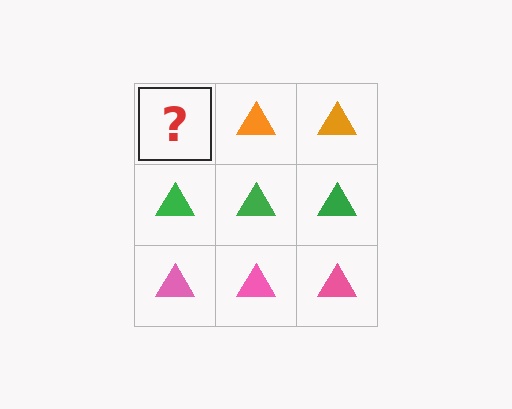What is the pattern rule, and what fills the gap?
The rule is that each row has a consistent color. The gap should be filled with an orange triangle.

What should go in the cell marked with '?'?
The missing cell should contain an orange triangle.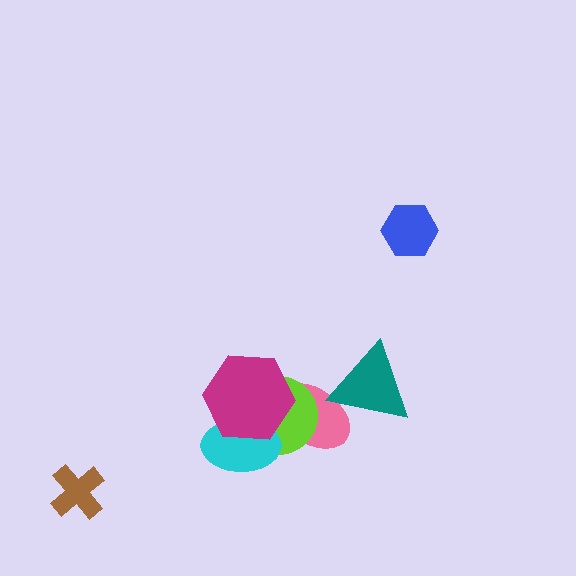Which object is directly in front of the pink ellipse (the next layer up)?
The lime circle is directly in front of the pink ellipse.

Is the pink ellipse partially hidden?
Yes, it is partially covered by another shape.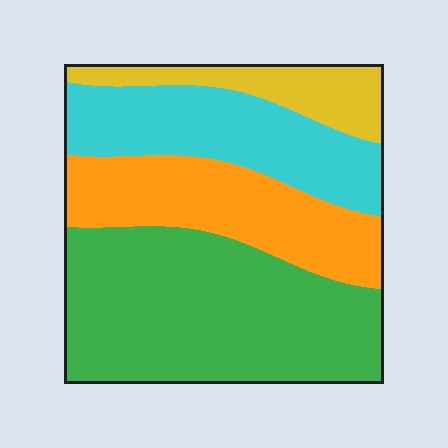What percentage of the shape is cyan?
Cyan takes up about one quarter (1/4) of the shape.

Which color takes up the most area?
Green, at roughly 45%.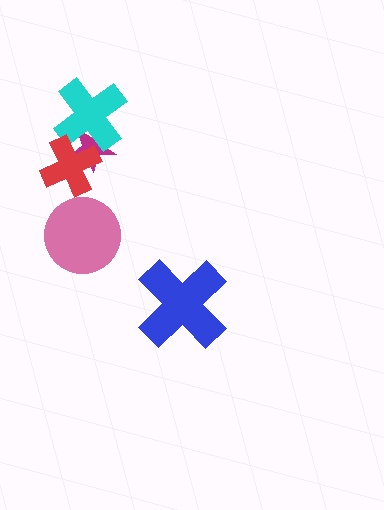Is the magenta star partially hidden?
Yes, it is partially covered by another shape.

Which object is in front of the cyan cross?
The red cross is in front of the cyan cross.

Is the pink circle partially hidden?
No, no other shape covers it.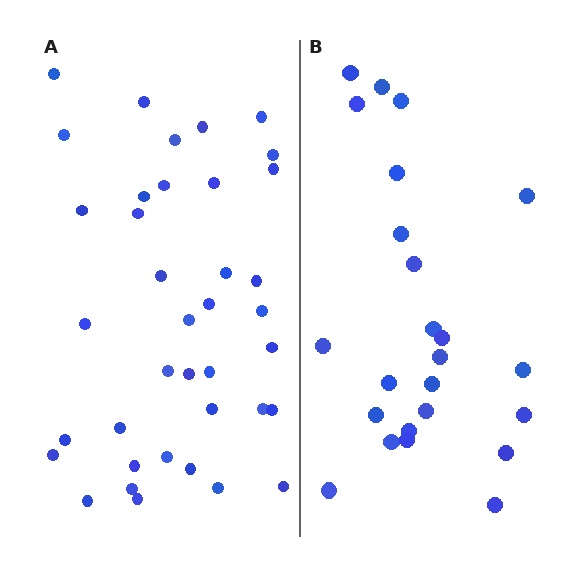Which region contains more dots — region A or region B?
Region A (the left region) has more dots.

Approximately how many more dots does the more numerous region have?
Region A has approximately 15 more dots than region B.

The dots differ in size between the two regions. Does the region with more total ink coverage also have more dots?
No. Region B has more total ink coverage because its dots are larger, but region A actually contains more individual dots. Total area can be misleading — the number of items is what matters here.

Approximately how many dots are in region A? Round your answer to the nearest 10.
About 40 dots. (The exact count is 38, which rounds to 40.)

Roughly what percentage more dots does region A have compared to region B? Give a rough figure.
About 60% more.